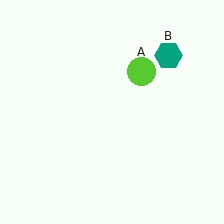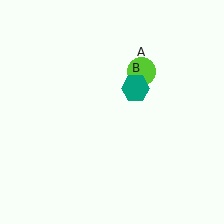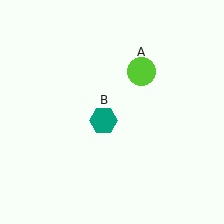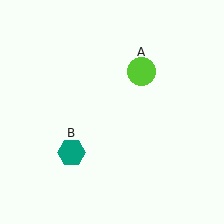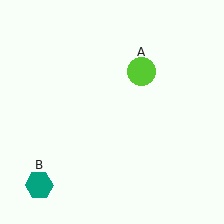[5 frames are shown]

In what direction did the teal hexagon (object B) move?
The teal hexagon (object B) moved down and to the left.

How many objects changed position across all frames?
1 object changed position: teal hexagon (object B).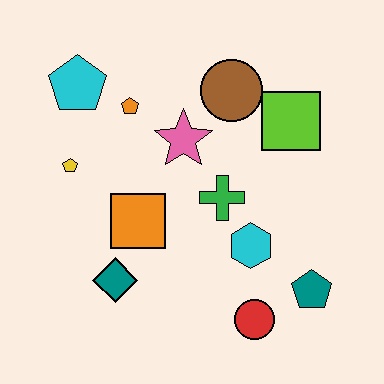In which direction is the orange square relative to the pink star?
The orange square is below the pink star.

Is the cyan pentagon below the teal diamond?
No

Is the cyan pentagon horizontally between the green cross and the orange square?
No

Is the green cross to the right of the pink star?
Yes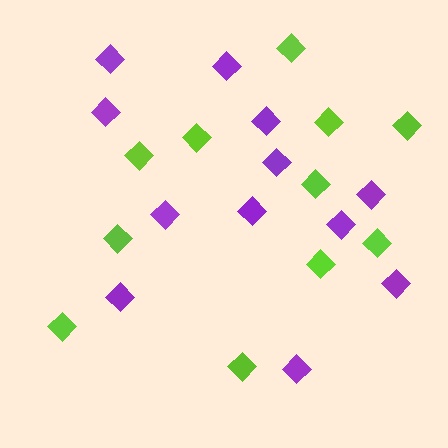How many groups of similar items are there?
There are 2 groups: one group of lime diamonds (11) and one group of purple diamonds (12).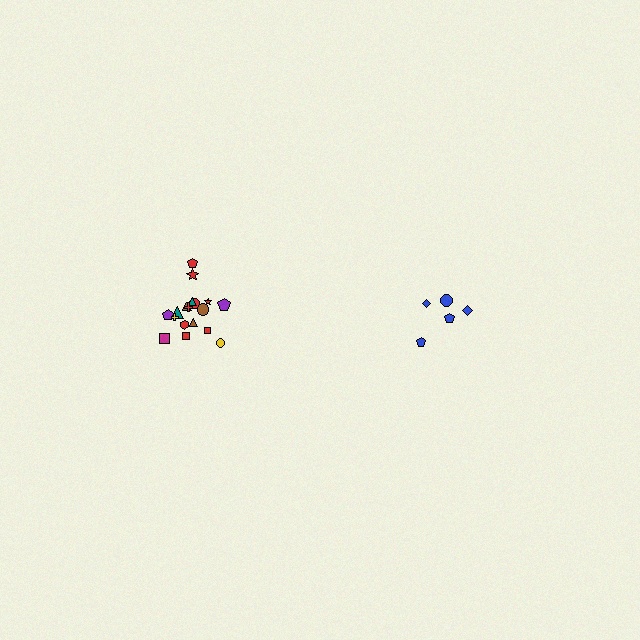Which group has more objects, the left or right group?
The left group.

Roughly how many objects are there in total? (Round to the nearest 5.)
Roughly 25 objects in total.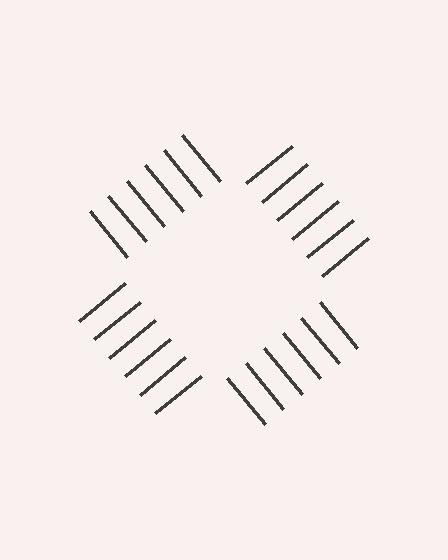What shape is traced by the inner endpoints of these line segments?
An illusory square — the line segments terminate on its edges but no continuous stroke is drawn.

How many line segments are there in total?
24 — 6 along each of the 4 edges.